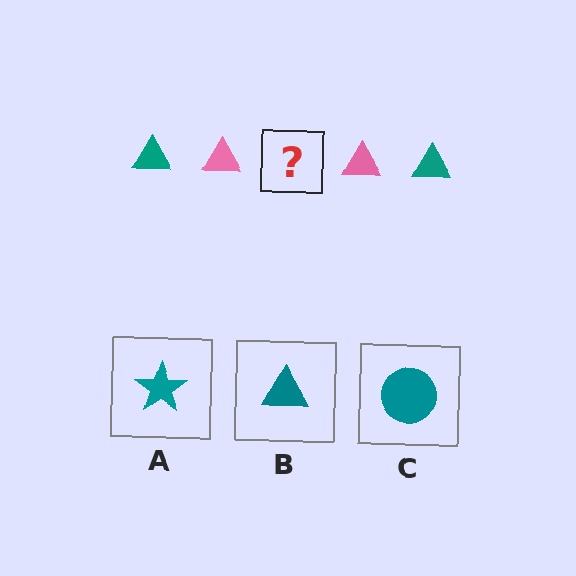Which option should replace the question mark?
Option B.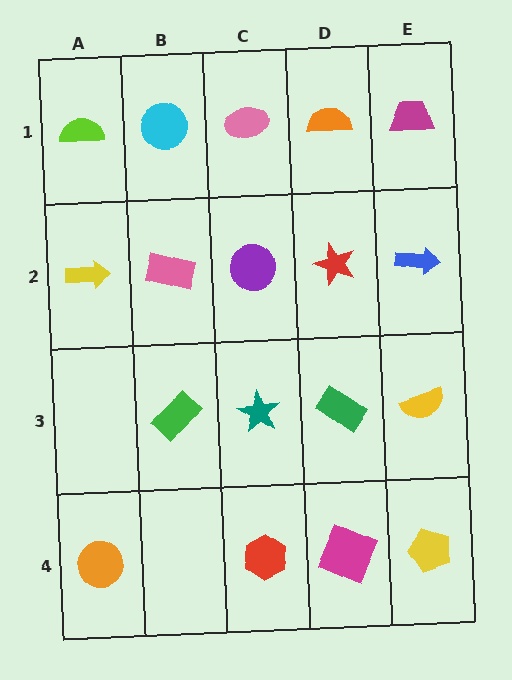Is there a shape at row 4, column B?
No, that cell is empty.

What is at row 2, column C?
A purple circle.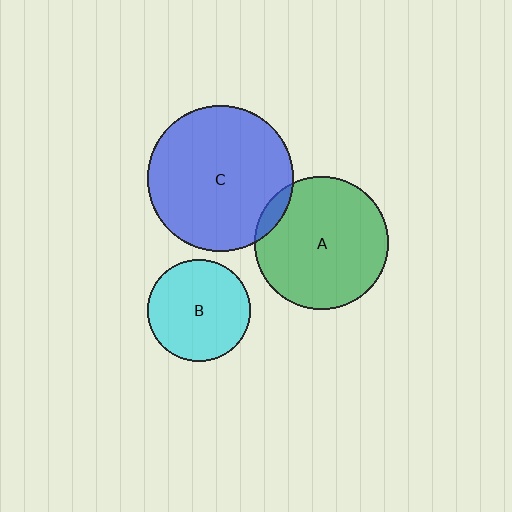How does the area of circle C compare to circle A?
Approximately 1.2 times.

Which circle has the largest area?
Circle C (blue).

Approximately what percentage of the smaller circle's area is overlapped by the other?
Approximately 5%.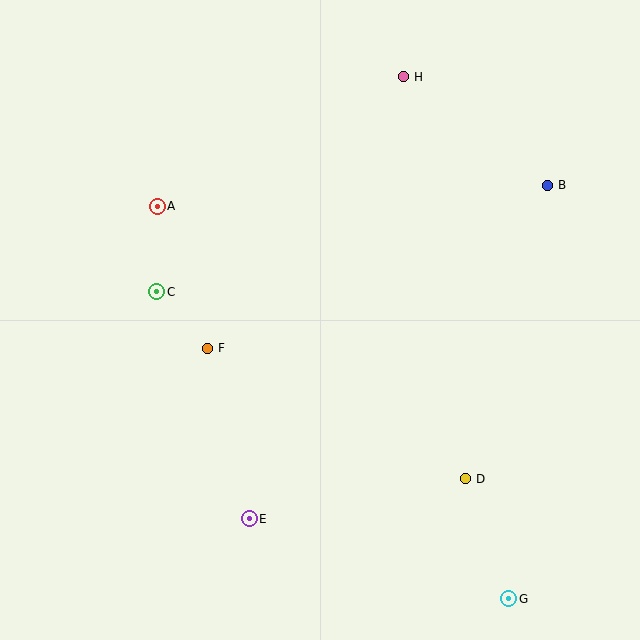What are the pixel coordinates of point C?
Point C is at (157, 292).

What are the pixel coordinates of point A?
Point A is at (157, 206).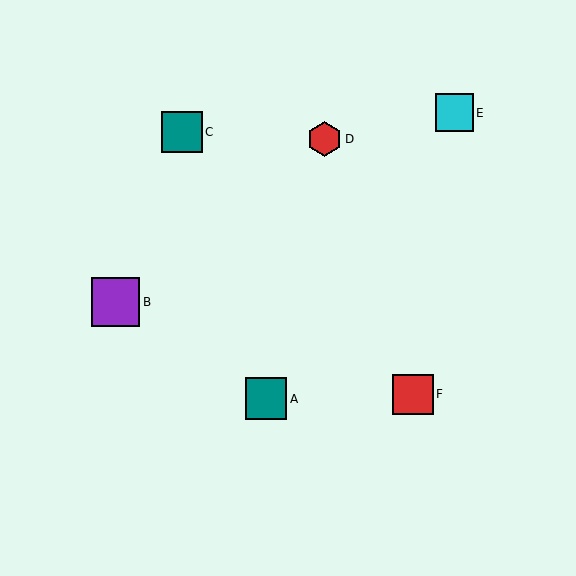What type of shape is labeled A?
Shape A is a teal square.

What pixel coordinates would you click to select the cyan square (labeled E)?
Click at (454, 113) to select the cyan square E.